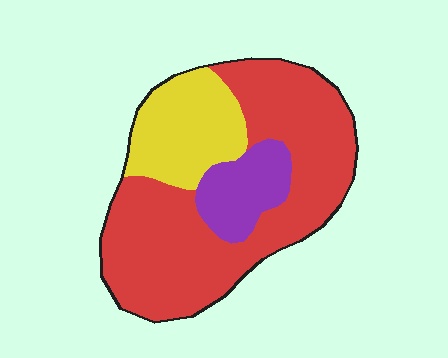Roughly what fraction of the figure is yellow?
Yellow covers 22% of the figure.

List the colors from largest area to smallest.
From largest to smallest: red, yellow, purple.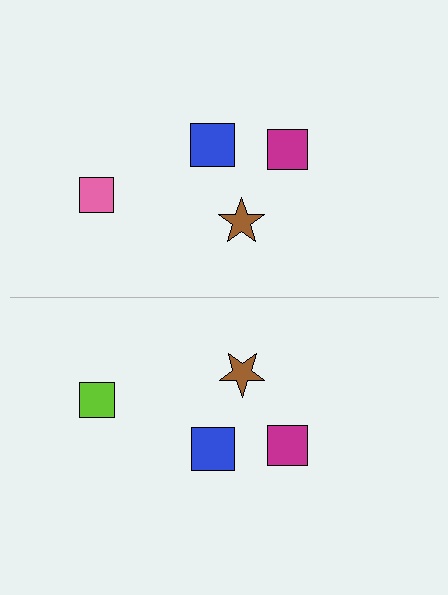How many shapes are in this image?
There are 8 shapes in this image.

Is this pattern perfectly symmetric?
No, the pattern is not perfectly symmetric. The lime square on the bottom side breaks the symmetry — its mirror counterpart is pink.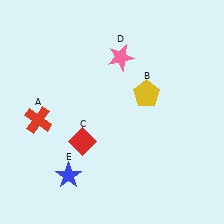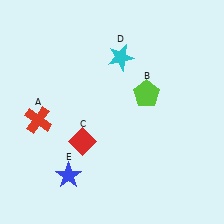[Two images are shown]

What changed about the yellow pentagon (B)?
In Image 1, B is yellow. In Image 2, it changed to lime.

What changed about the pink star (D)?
In Image 1, D is pink. In Image 2, it changed to cyan.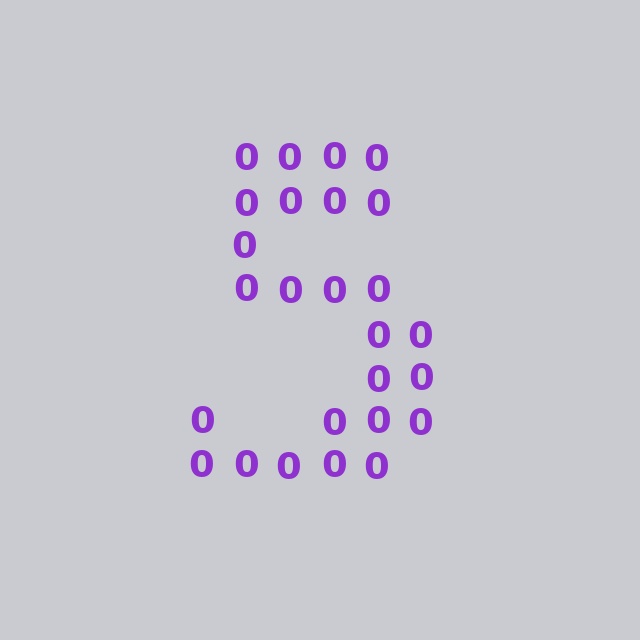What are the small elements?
The small elements are digit 0's.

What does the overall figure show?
The overall figure shows the digit 5.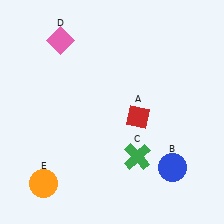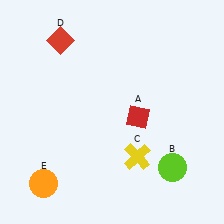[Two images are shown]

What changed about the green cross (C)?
In Image 1, C is green. In Image 2, it changed to yellow.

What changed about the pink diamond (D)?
In Image 1, D is pink. In Image 2, it changed to red.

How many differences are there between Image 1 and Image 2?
There are 3 differences between the two images.